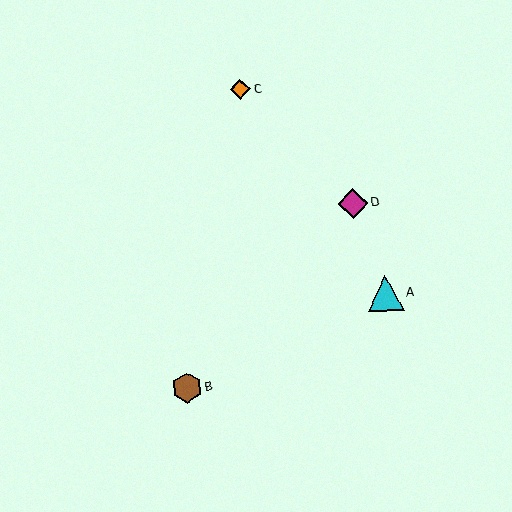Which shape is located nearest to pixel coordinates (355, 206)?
The magenta diamond (labeled D) at (353, 204) is nearest to that location.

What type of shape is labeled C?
Shape C is an orange diamond.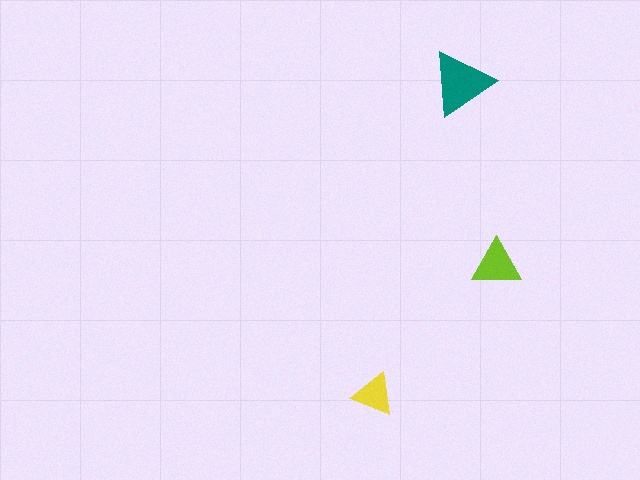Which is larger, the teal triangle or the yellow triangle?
The teal one.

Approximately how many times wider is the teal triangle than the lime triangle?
About 1.5 times wider.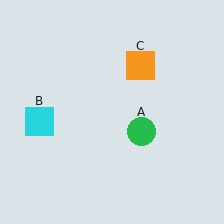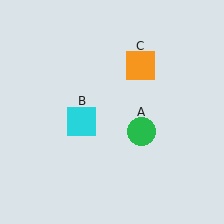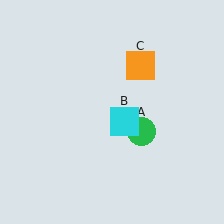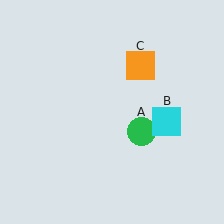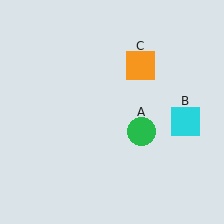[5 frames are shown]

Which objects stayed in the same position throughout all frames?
Green circle (object A) and orange square (object C) remained stationary.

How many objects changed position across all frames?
1 object changed position: cyan square (object B).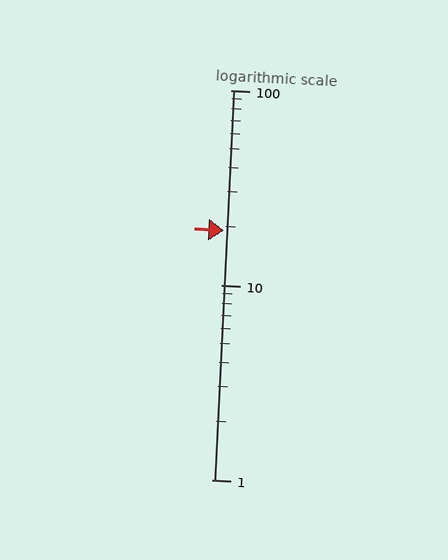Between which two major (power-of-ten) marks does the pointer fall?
The pointer is between 10 and 100.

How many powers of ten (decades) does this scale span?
The scale spans 2 decades, from 1 to 100.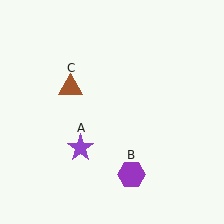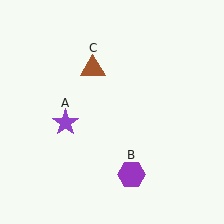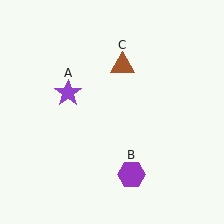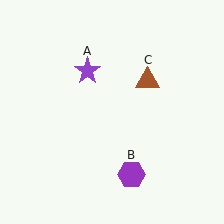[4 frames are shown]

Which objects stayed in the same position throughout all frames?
Purple hexagon (object B) remained stationary.